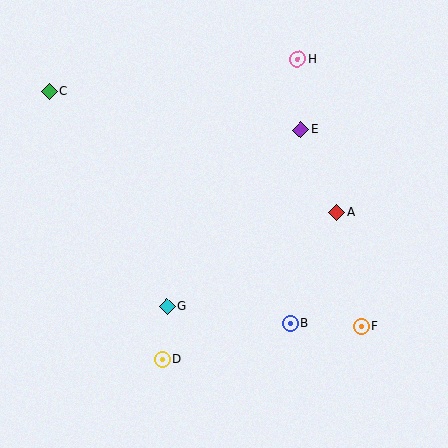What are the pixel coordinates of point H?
Point H is at (297, 59).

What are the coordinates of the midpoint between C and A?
The midpoint between C and A is at (193, 152).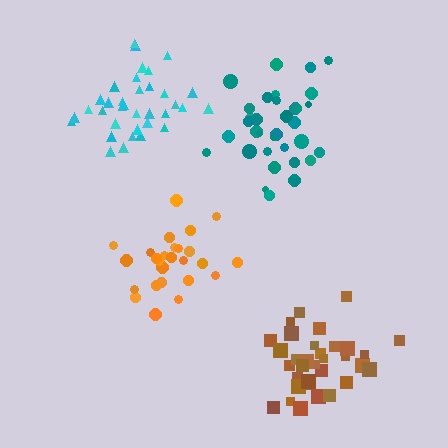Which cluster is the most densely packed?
Brown.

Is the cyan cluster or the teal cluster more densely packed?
Cyan.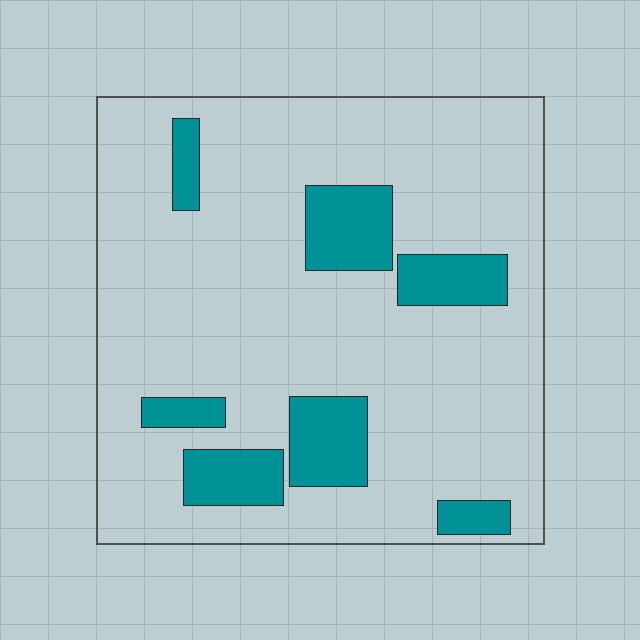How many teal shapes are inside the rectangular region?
7.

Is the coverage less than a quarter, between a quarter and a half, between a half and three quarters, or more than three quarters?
Less than a quarter.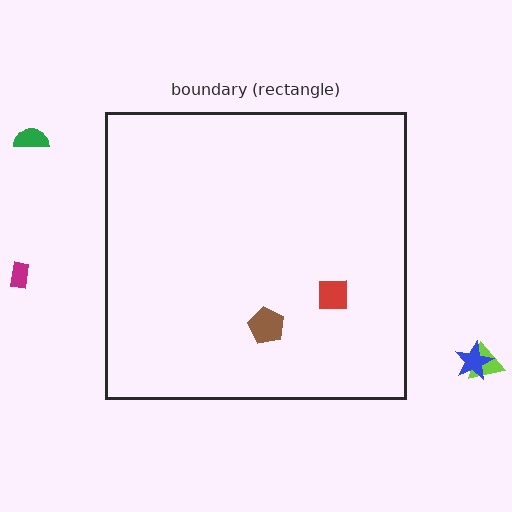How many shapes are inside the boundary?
2 inside, 4 outside.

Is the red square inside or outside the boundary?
Inside.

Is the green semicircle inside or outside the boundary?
Outside.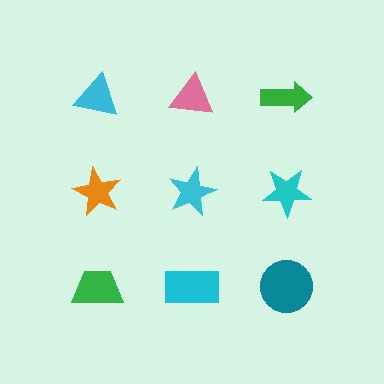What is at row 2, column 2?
A cyan star.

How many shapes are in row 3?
3 shapes.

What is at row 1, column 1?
A cyan triangle.